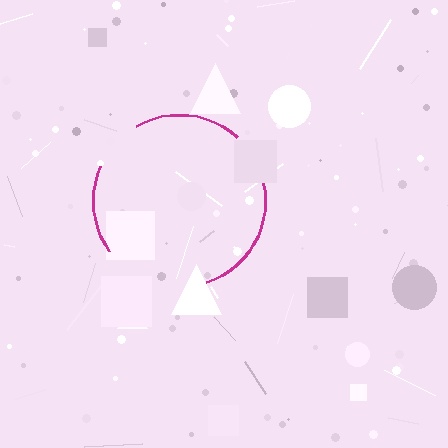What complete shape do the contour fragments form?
The contour fragments form a circle.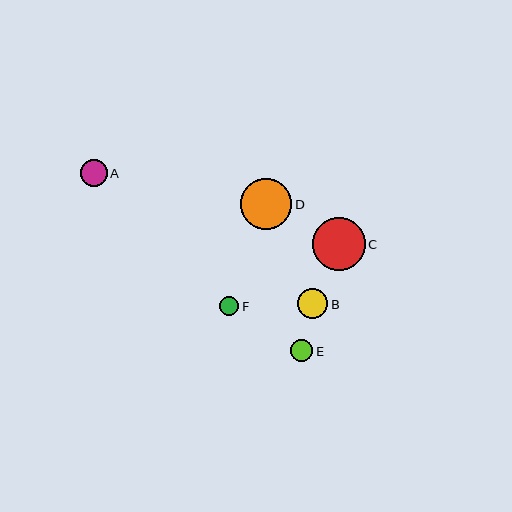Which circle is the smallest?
Circle F is the smallest with a size of approximately 19 pixels.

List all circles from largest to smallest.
From largest to smallest: C, D, B, A, E, F.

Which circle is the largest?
Circle C is the largest with a size of approximately 53 pixels.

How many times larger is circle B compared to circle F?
Circle B is approximately 1.6 times the size of circle F.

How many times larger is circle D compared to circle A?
Circle D is approximately 1.9 times the size of circle A.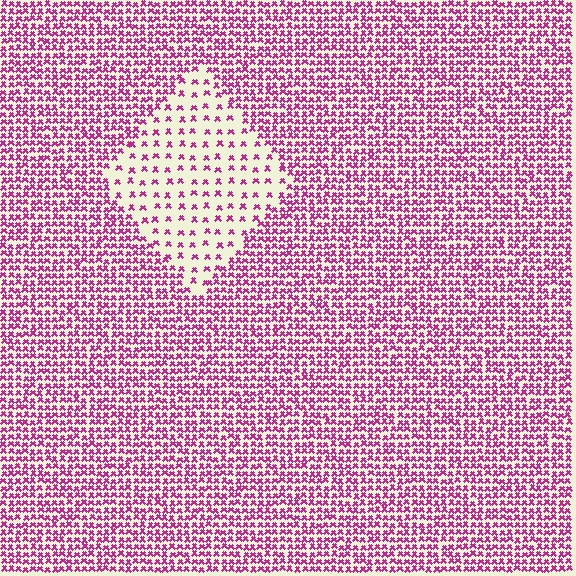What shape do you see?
I see a diamond.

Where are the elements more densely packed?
The elements are more densely packed outside the diamond boundary.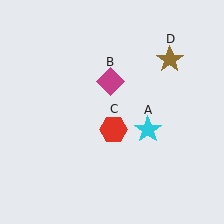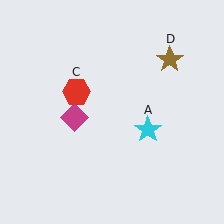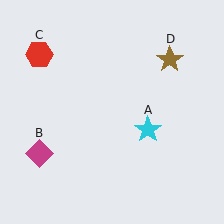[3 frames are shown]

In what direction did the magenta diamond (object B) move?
The magenta diamond (object B) moved down and to the left.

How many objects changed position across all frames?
2 objects changed position: magenta diamond (object B), red hexagon (object C).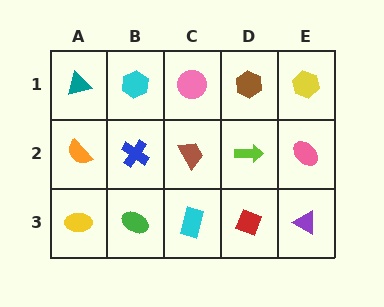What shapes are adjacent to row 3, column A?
An orange semicircle (row 2, column A), a green ellipse (row 3, column B).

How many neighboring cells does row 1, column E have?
2.